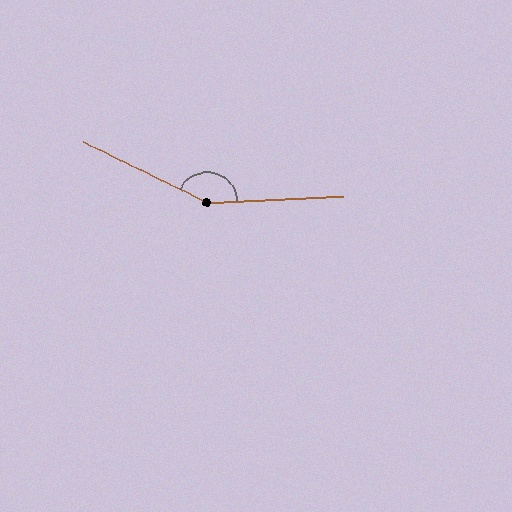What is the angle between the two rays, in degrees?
Approximately 151 degrees.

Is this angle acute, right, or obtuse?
It is obtuse.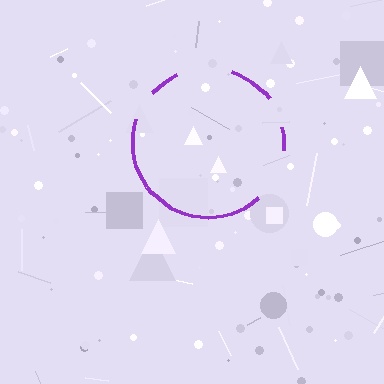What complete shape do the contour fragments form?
The contour fragments form a circle.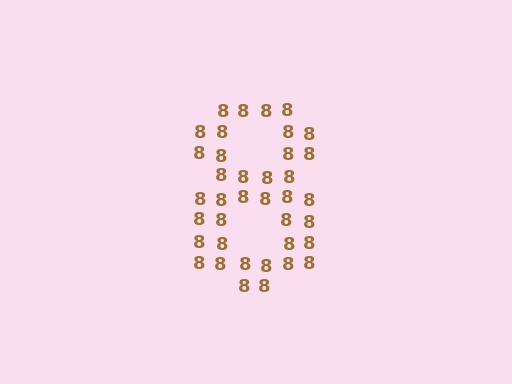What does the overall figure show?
The overall figure shows the digit 8.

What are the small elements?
The small elements are digit 8's.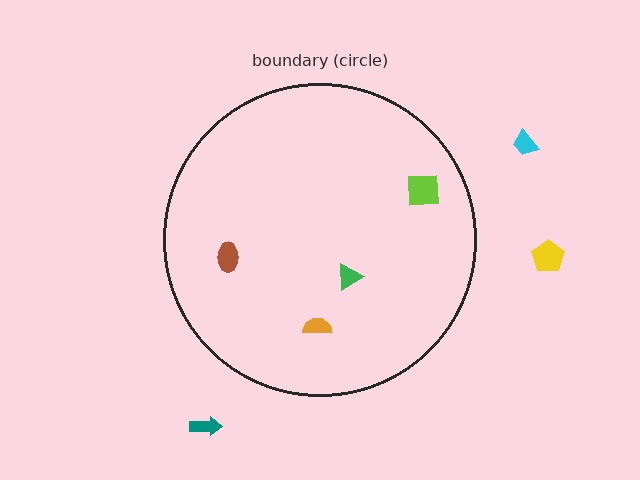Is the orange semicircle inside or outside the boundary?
Inside.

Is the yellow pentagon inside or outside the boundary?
Outside.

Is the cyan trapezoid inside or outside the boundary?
Outside.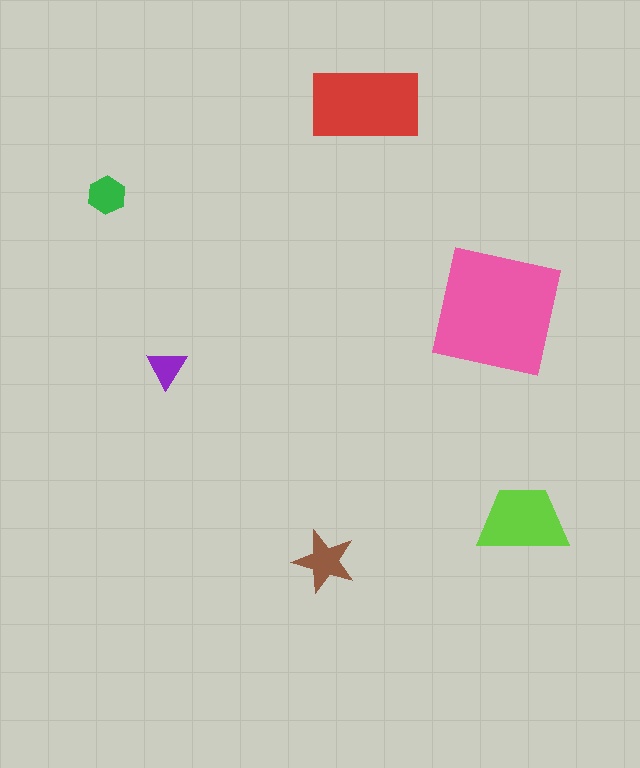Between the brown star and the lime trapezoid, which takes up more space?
The lime trapezoid.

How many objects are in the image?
There are 6 objects in the image.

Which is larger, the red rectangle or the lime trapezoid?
The red rectangle.